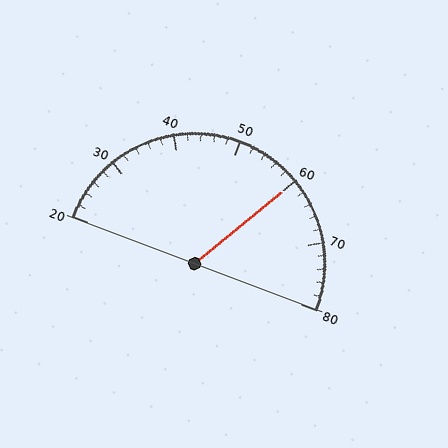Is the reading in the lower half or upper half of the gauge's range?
The reading is in the upper half of the range (20 to 80).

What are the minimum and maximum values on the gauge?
The gauge ranges from 20 to 80.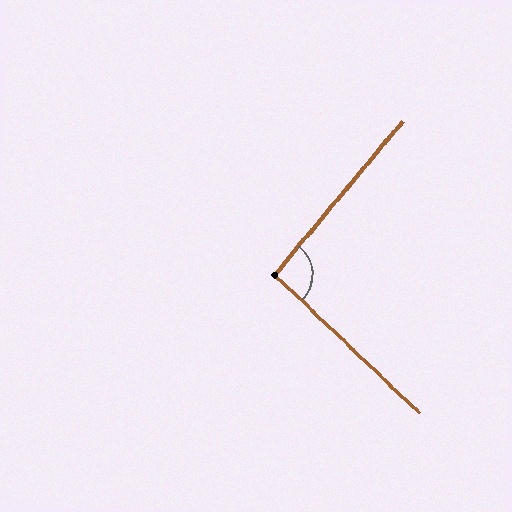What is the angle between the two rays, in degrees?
Approximately 94 degrees.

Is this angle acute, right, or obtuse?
It is approximately a right angle.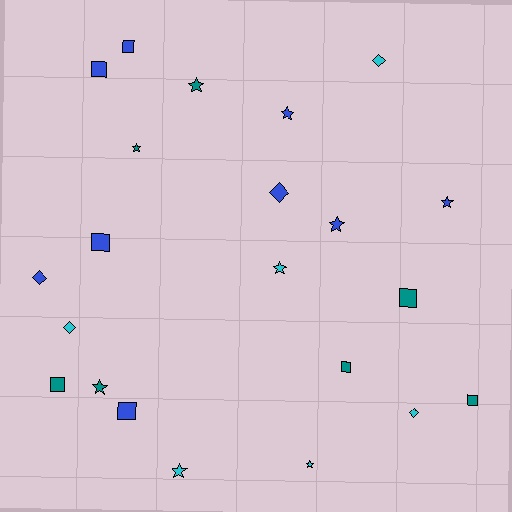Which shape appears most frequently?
Star, with 9 objects.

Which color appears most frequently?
Blue, with 9 objects.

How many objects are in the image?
There are 22 objects.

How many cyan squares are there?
There are no cyan squares.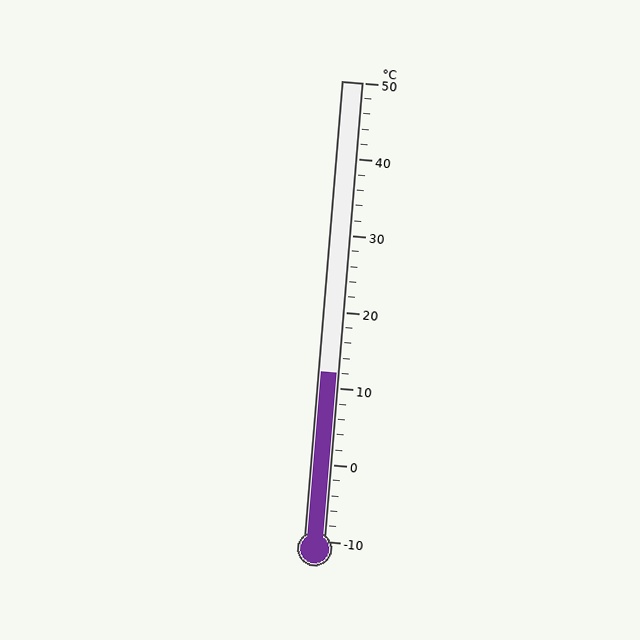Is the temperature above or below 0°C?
The temperature is above 0°C.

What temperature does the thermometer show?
The thermometer shows approximately 12°C.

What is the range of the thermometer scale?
The thermometer scale ranges from -10°C to 50°C.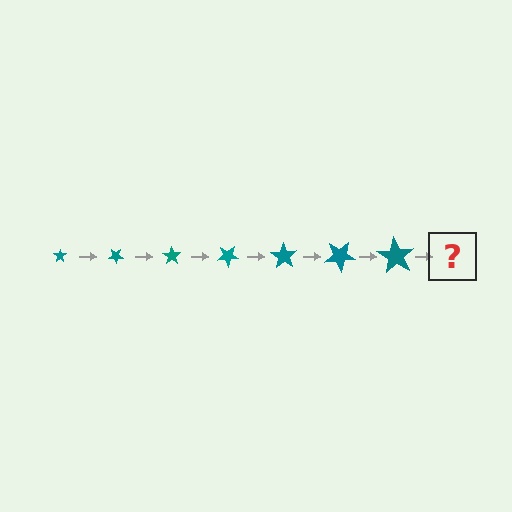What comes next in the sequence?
The next element should be a star, larger than the previous one and rotated 245 degrees from the start.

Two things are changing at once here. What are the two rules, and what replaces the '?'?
The two rules are that the star grows larger each step and it rotates 35 degrees each step. The '?' should be a star, larger than the previous one and rotated 245 degrees from the start.